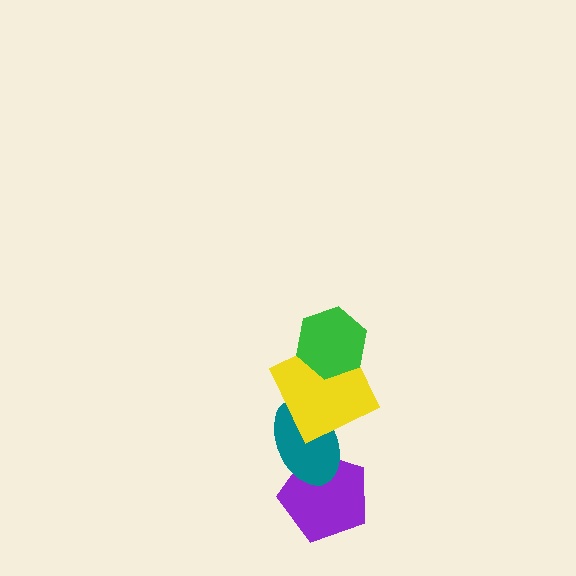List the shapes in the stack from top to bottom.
From top to bottom: the green hexagon, the yellow square, the teal ellipse, the purple pentagon.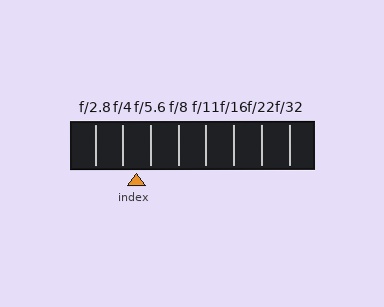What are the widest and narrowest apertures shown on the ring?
The widest aperture shown is f/2.8 and the narrowest is f/32.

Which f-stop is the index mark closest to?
The index mark is closest to f/4.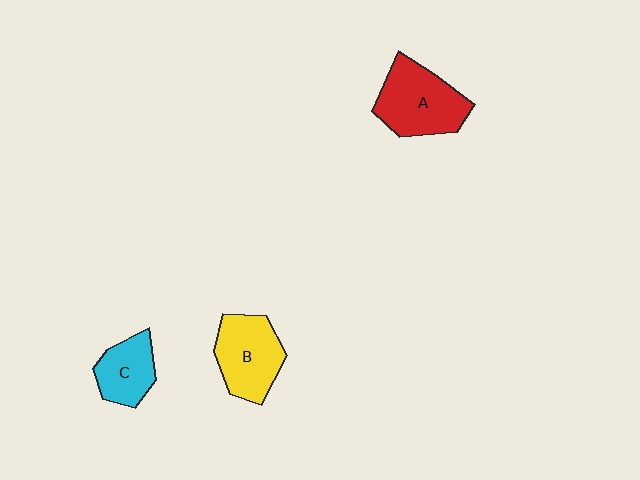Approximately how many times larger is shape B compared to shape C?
Approximately 1.4 times.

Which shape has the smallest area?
Shape C (cyan).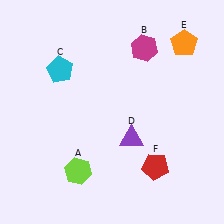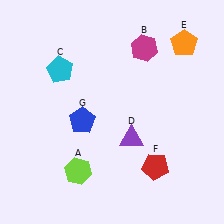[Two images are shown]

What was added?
A blue pentagon (G) was added in Image 2.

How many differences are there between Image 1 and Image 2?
There is 1 difference between the two images.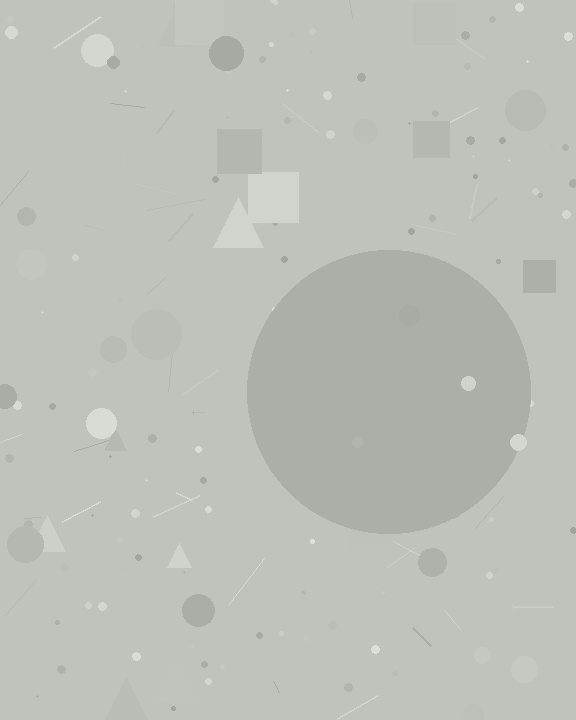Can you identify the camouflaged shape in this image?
The camouflaged shape is a circle.